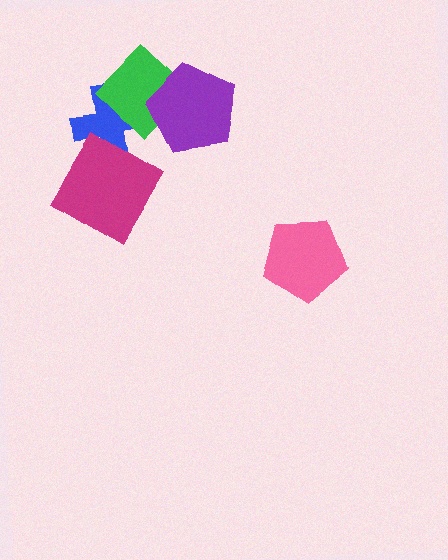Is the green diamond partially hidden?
Yes, it is partially covered by another shape.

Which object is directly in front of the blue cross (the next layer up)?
The magenta diamond is directly in front of the blue cross.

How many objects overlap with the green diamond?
2 objects overlap with the green diamond.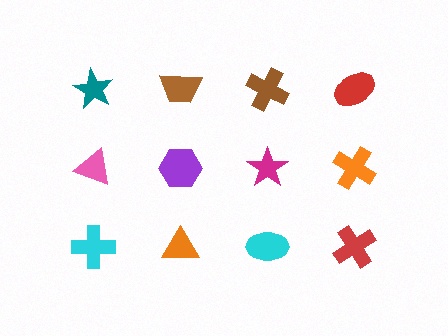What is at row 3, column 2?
An orange triangle.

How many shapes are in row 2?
4 shapes.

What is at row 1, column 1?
A teal star.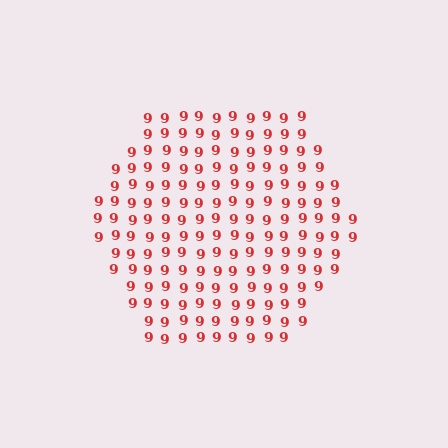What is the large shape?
The large shape is a hexagon.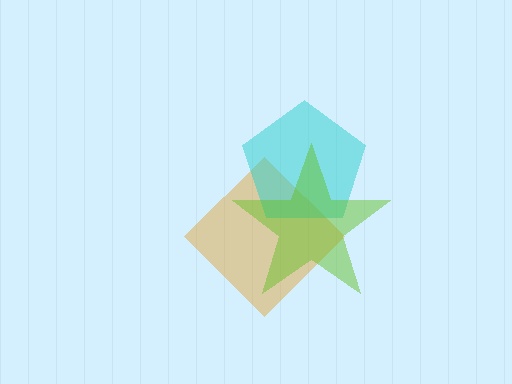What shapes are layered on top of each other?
The layered shapes are: an orange diamond, a cyan pentagon, a lime star.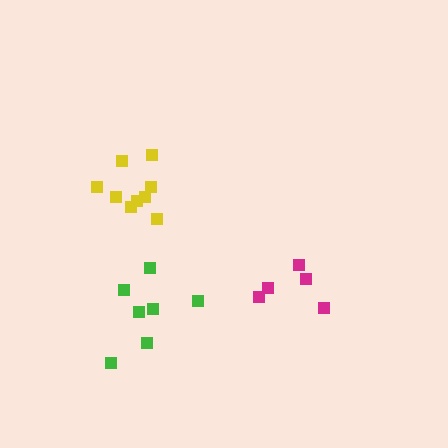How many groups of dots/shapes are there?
There are 3 groups.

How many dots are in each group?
Group 1: 9 dots, Group 2: 7 dots, Group 3: 5 dots (21 total).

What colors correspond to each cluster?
The clusters are colored: yellow, green, magenta.